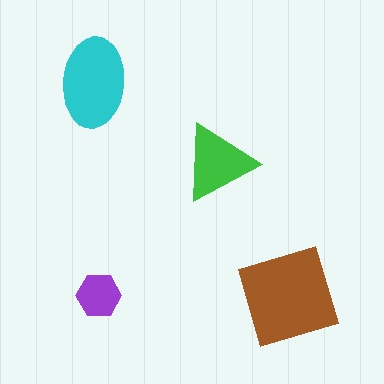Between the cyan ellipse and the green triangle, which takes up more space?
The cyan ellipse.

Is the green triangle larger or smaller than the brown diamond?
Smaller.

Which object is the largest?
The brown diamond.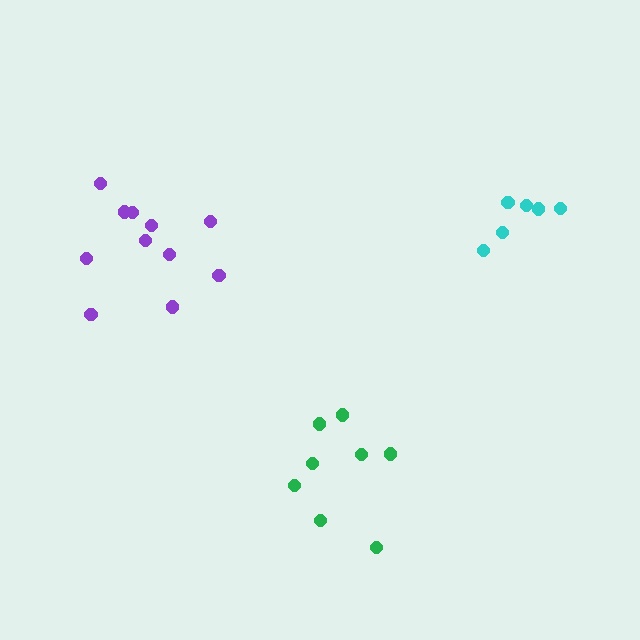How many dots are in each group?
Group 1: 8 dots, Group 2: 11 dots, Group 3: 6 dots (25 total).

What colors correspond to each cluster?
The clusters are colored: green, purple, cyan.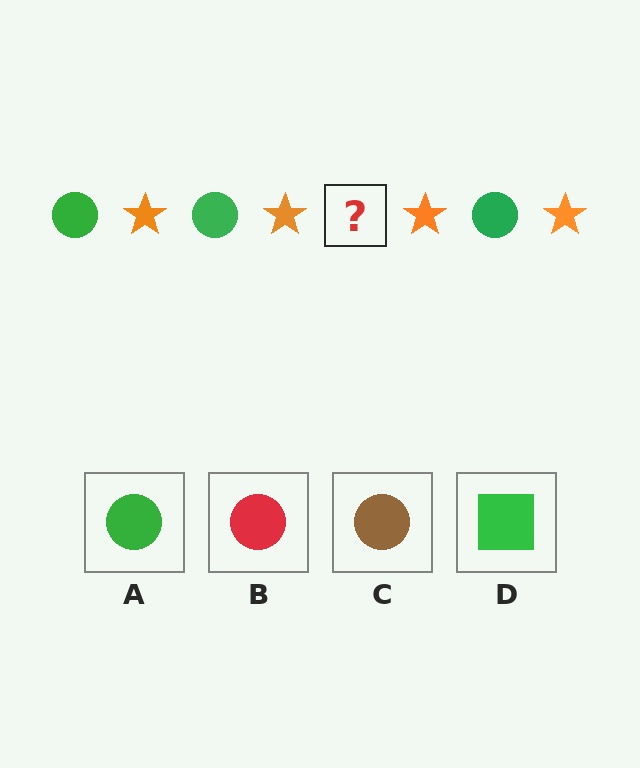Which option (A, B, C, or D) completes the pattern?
A.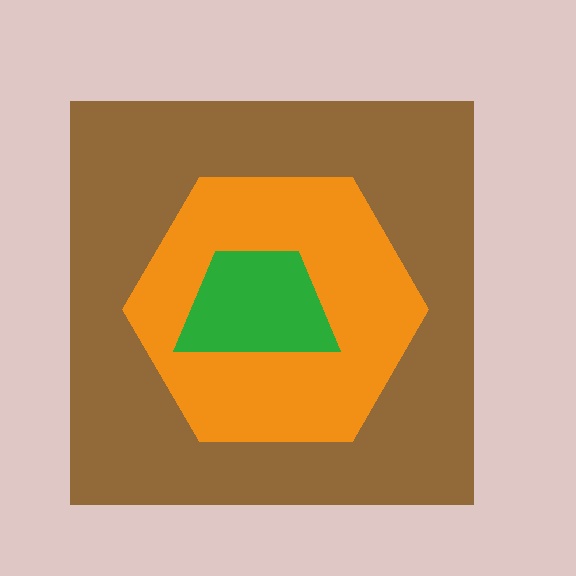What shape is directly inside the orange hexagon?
The green trapezoid.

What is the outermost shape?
The brown square.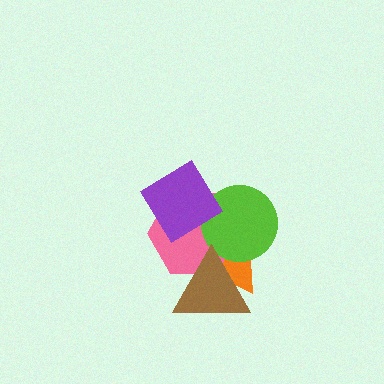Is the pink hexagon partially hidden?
Yes, it is partially covered by another shape.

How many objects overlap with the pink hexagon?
4 objects overlap with the pink hexagon.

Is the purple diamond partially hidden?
No, no other shape covers it.